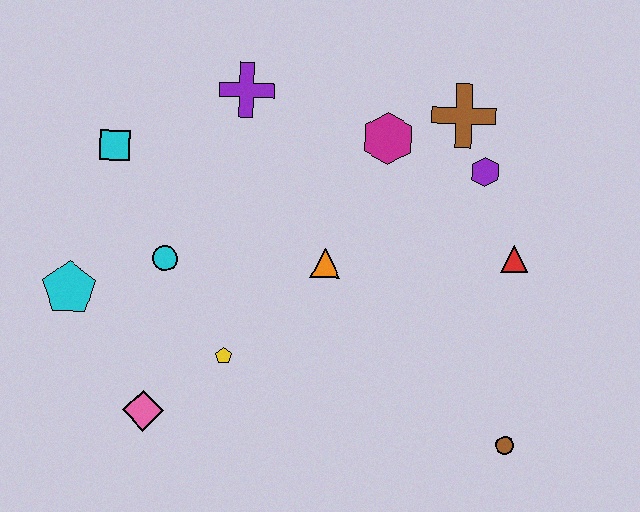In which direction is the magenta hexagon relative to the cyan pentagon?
The magenta hexagon is to the right of the cyan pentagon.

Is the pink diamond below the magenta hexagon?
Yes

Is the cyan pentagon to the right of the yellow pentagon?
No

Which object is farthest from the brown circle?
The cyan square is farthest from the brown circle.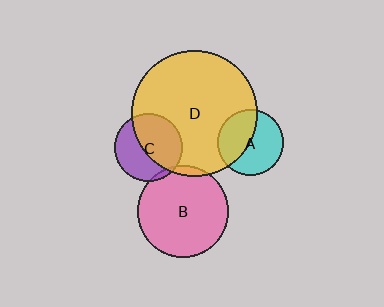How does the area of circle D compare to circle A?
Approximately 3.7 times.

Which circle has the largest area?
Circle D (yellow).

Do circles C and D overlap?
Yes.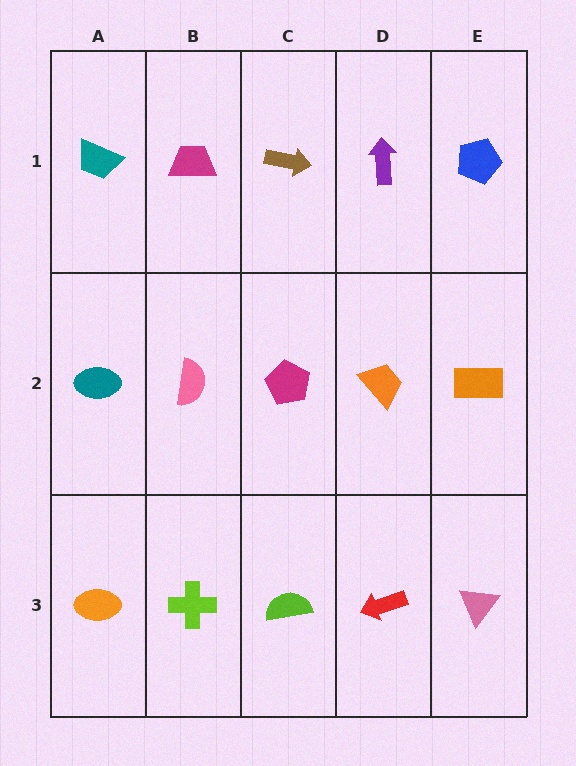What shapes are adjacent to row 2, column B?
A magenta trapezoid (row 1, column B), a lime cross (row 3, column B), a teal ellipse (row 2, column A), a magenta pentagon (row 2, column C).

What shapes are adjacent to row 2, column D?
A purple arrow (row 1, column D), a red arrow (row 3, column D), a magenta pentagon (row 2, column C), an orange rectangle (row 2, column E).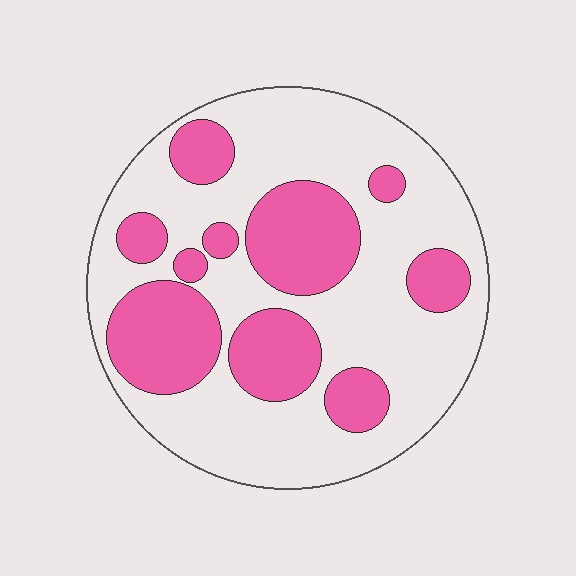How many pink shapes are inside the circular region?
10.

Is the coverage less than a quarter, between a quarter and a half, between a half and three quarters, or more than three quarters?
Between a quarter and a half.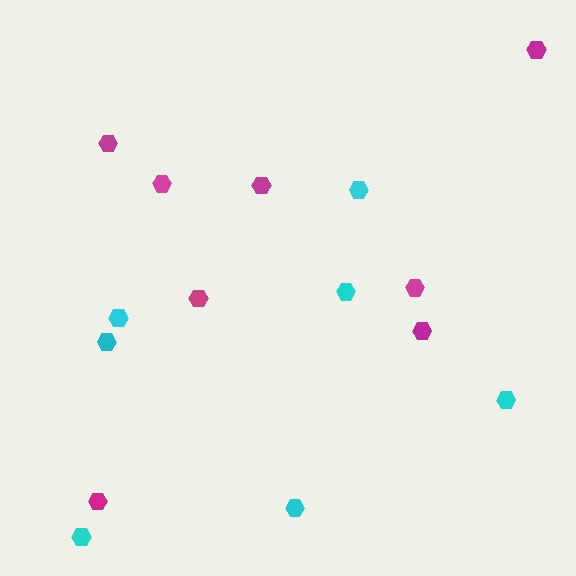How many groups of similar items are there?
There are 2 groups: one group of cyan hexagons (7) and one group of magenta hexagons (8).